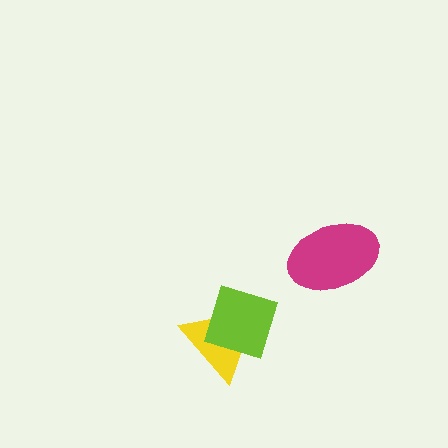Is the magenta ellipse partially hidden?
No, no other shape covers it.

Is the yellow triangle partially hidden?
Yes, it is partially covered by another shape.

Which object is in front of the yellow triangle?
The lime diamond is in front of the yellow triangle.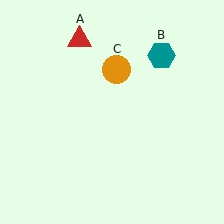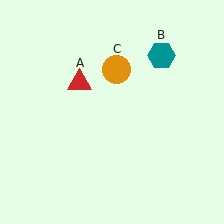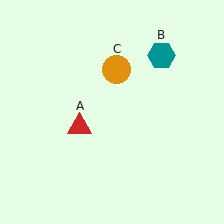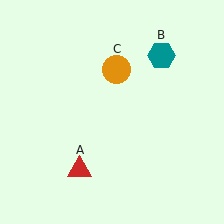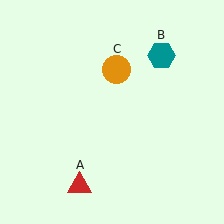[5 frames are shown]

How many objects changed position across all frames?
1 object changed position: red triangle (object A).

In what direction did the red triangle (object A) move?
The red triangle (object A) moved down.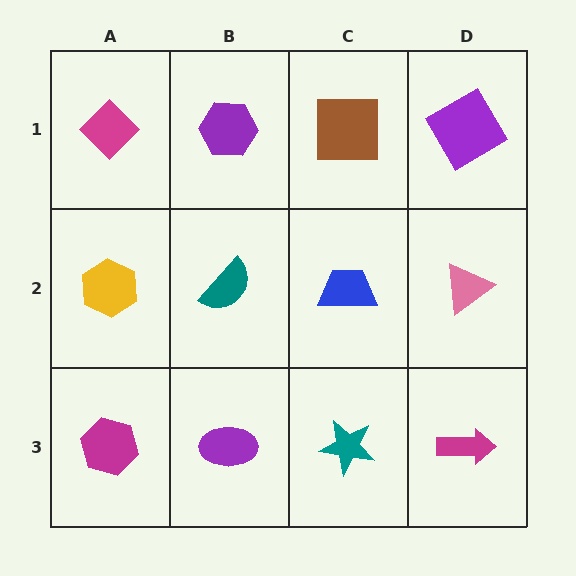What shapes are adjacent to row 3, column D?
A pink triangle (row 2, column D), a teal star (row 3, column C).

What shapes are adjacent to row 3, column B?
A teal semicircle (row 2, column B), a magenta hexagon (row 3, column A), a teal star (row 3, column C).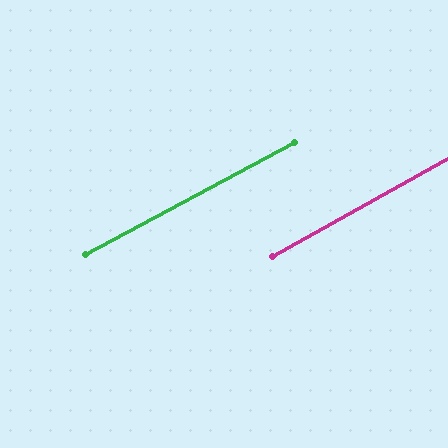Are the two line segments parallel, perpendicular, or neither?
Parallel — their directions differ by only 1.0°.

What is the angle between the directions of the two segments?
Approximately 1 degree.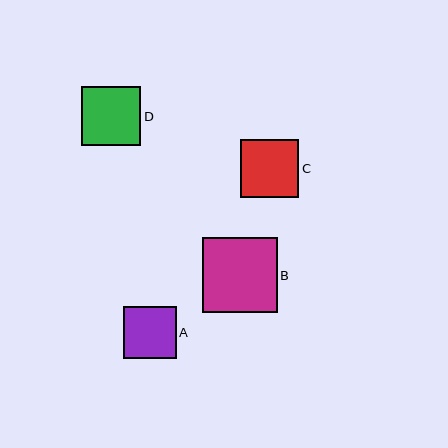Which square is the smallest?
Square A is the smallest with a size of approximately 53 pixels.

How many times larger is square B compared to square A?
Square B is approximately 1.4 times the size of square A.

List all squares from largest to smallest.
From largest to smallest: B, D, C, A.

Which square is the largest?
Square B is the largest with a size of approximately 75 pixels.